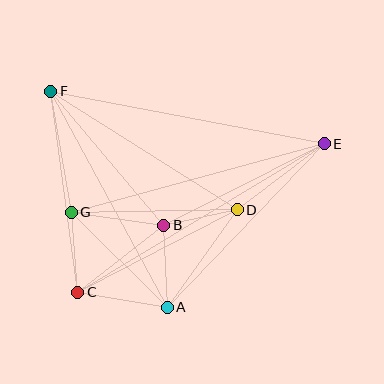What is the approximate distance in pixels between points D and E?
The distance between D and E is approximately 109 pixels.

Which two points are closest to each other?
Points B and D are closest to each other.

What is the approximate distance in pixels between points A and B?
The distance between A and B is approximately 82 pixels.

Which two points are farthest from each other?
Points C and E are farthest from each other.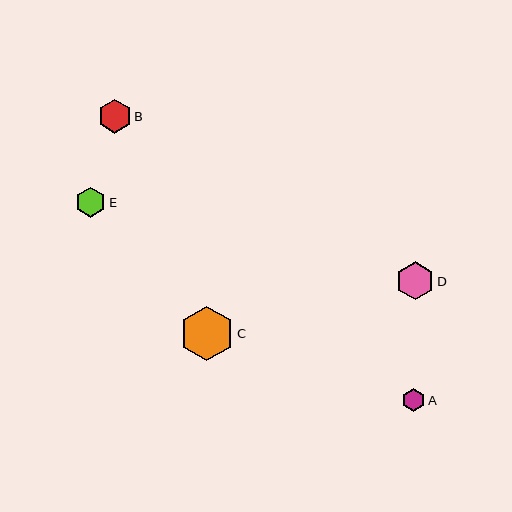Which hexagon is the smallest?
Hexagon A is the smallest with a size of approximately 23 pixels.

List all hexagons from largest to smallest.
From largest to smallest: C, D, B, E, A.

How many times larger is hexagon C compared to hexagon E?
Hexagon C is approximately 1.8 times the size of hexagon E.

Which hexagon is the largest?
Hexagon C is the largest with a size of approximately 55 pixels.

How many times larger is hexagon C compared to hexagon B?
Hexagon C is approximately 1.6 times the size of hexagon B.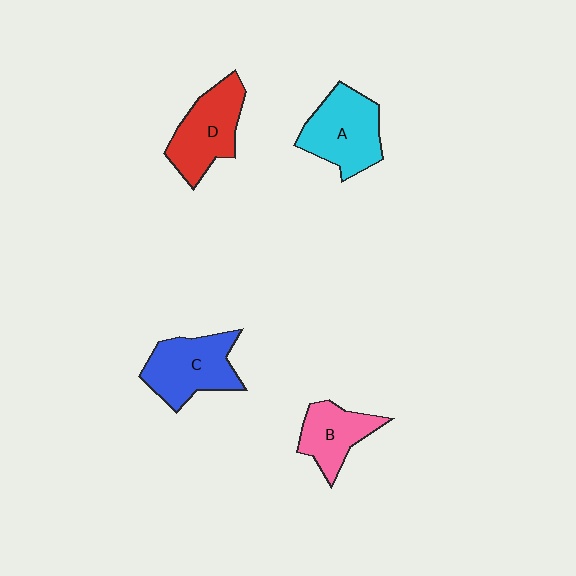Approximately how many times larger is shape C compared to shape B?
Approximately 1.4 times.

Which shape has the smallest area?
Shape B (pink).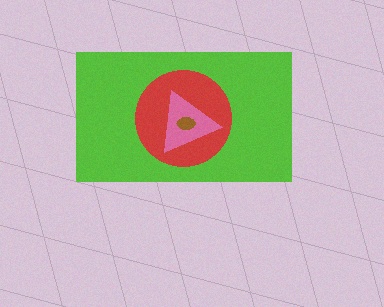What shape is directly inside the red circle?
The pink triangle.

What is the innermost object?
The brown ellipse.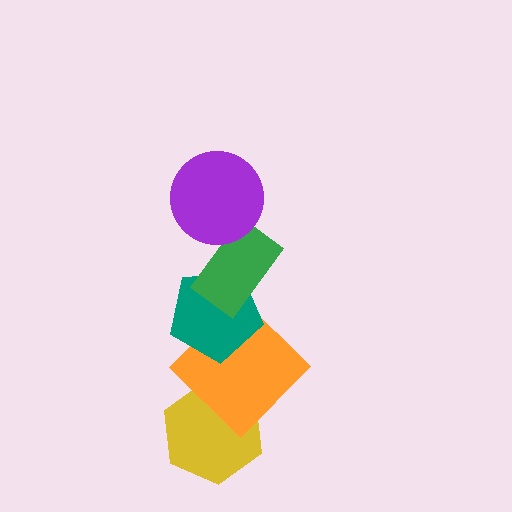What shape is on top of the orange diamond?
The teal pentagon is on top of the orange diamond.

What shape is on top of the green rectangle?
The purple circle is on top of the green rectangle.